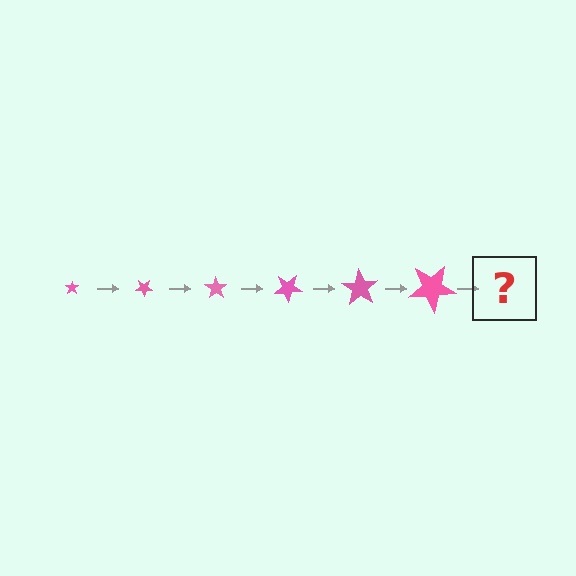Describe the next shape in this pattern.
It should be a star, larger than the previous one and rotated 210 degrees from the start.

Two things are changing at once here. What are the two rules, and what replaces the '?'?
The two rules are that the star grows larger each step and it rotates 35 degrees each step. The '?' should be a star, larger than the previous one and rotated 210 degrees from the start.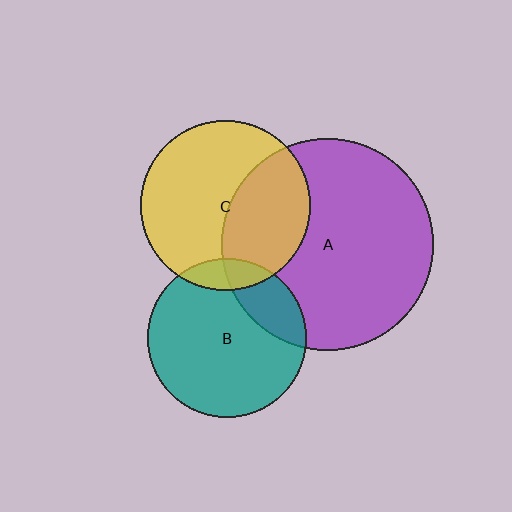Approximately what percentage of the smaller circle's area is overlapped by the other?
Approximately 20%.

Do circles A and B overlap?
Yes.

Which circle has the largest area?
Circle A (purple).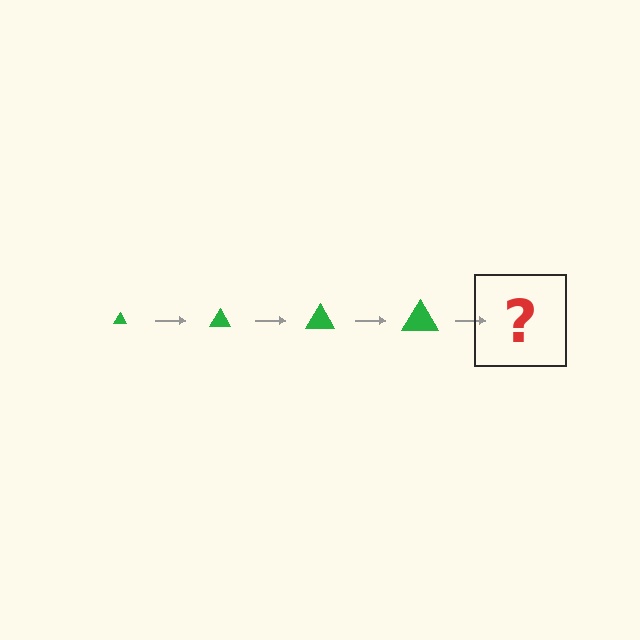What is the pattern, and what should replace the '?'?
The pattern is that the triangle gets progressively larger each step. The '?' should be a green triangle, larger than the previous one.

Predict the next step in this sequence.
The next step is a green triangle, larger than the previous one.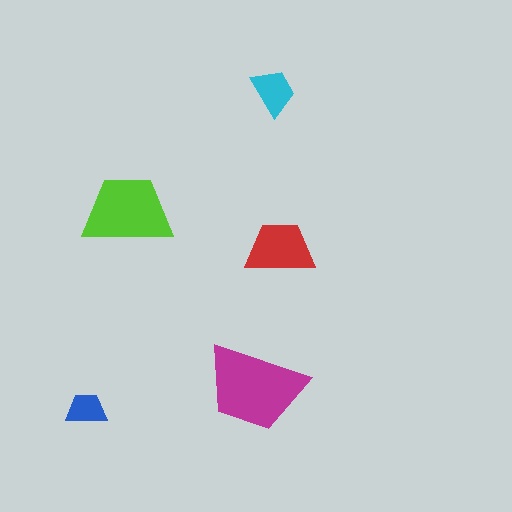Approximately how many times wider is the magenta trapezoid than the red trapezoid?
About 1.5 times wider.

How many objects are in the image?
There are 5 objects in the image.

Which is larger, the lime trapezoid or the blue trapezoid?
The lime one.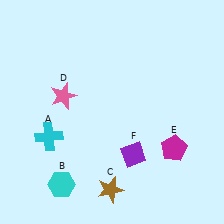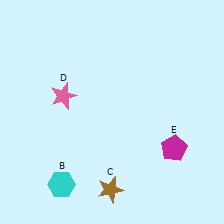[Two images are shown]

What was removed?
The purple diamond (F), the cyan cross (A) were removed in Image 2.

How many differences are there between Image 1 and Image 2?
There are 2 differences between the two images.